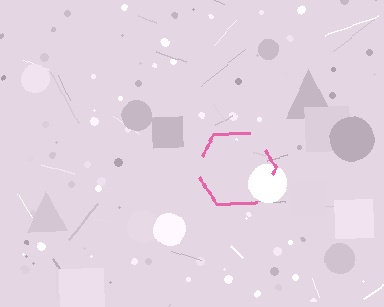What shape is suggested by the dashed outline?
The dashed outline suggests a hexagon.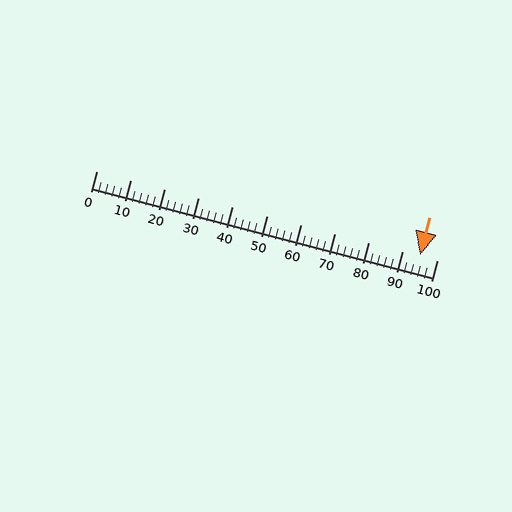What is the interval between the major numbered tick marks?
The major tick marks are spaced 10 units apart.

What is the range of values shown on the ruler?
The ruler shows values from 0 to 100.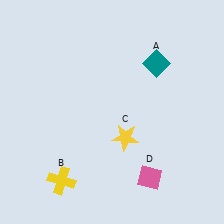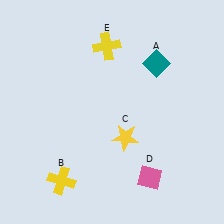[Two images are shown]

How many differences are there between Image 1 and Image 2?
There is 1 difference between the two images.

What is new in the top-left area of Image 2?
A yellow cross (E) was added in the top-left area of Image 2.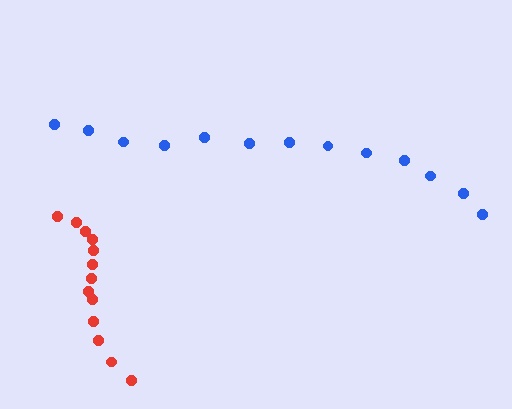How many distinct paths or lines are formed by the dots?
There are 2 distinct paths.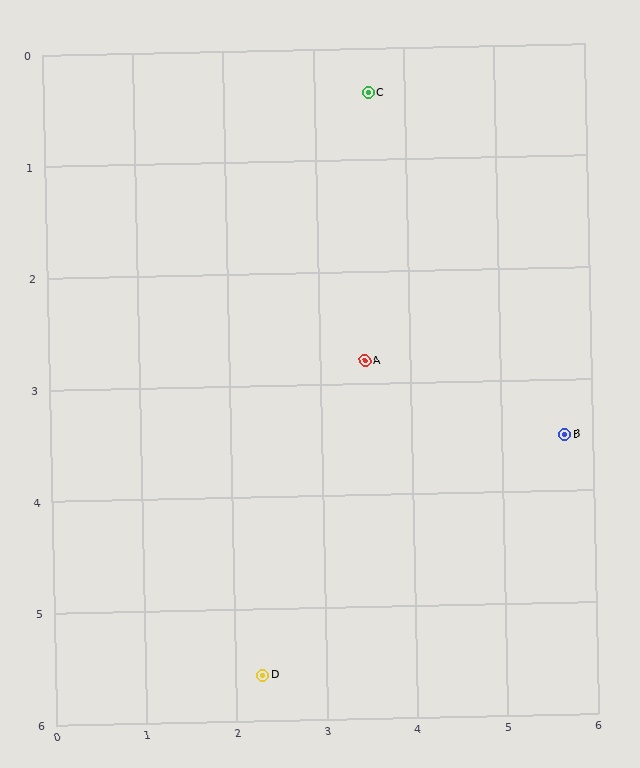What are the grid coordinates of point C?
Point C is at approximately (3.6, 0.4).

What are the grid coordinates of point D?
Point D is at approximately (2.3, 5.6).